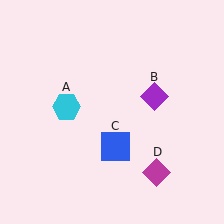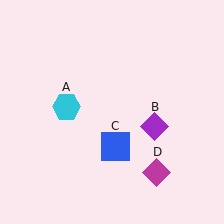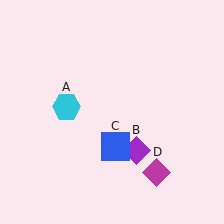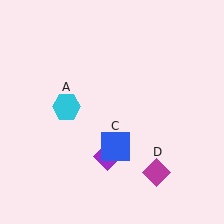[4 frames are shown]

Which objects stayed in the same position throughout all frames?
Cyan hexagon (object A) and blue square (object C) and magenta diamond (object D) remained stationary.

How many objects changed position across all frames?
1 object changed position: purple diamond (object B).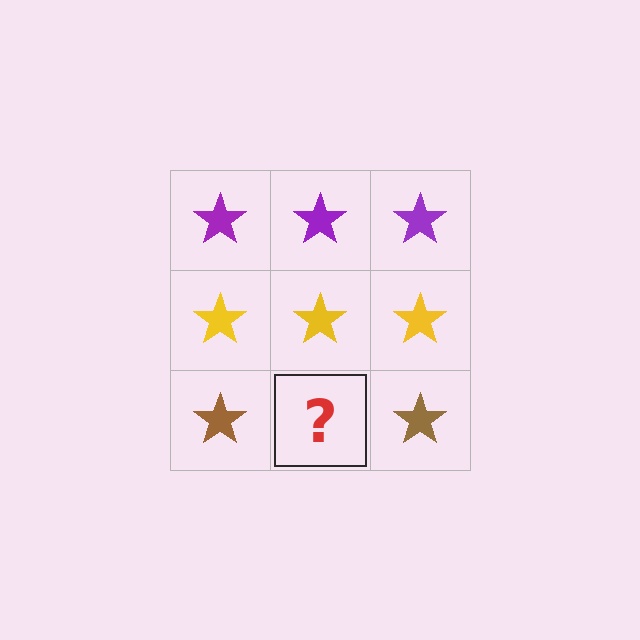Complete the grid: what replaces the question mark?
The question mark should be replaced with a brown star.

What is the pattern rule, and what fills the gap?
The rule is that each row has a consistent color. The gap should be filled with a brown star.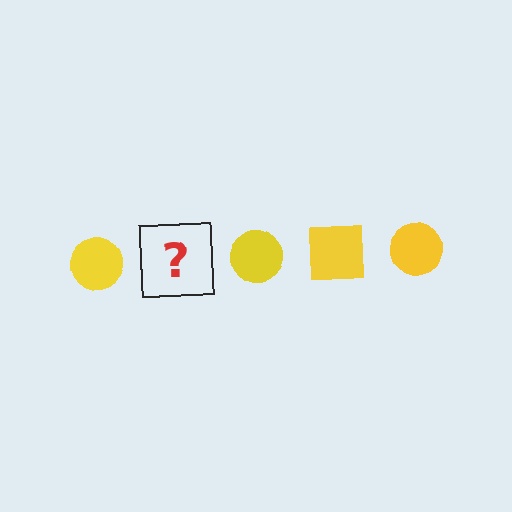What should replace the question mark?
The question mark should be replaced with a yellow square.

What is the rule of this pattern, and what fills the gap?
The rule is that the pattern cycles through circle, square shapes in yellow. The gap should be filled with a yellow square.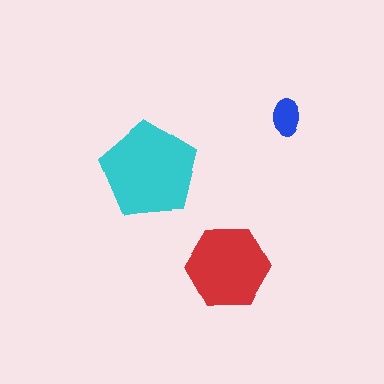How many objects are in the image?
There are 3 objects in the image.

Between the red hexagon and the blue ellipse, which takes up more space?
The red hexagon.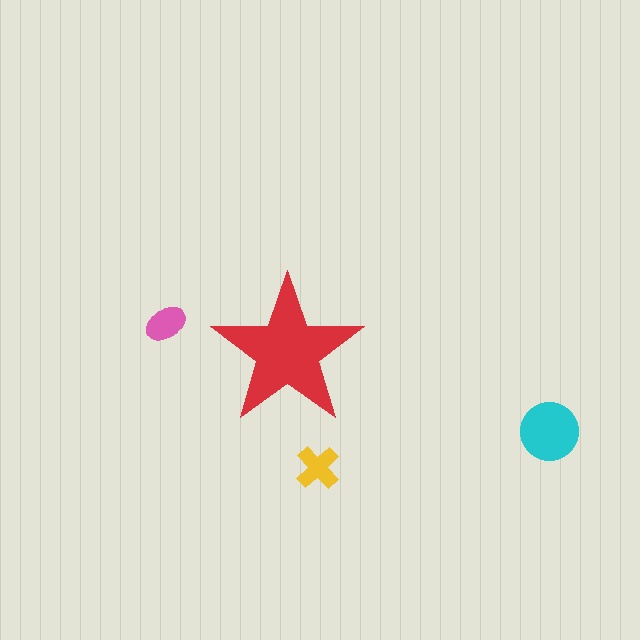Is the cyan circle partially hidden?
No, the cyan circle is fully visible.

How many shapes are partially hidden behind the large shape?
0 shapes are partially hidden.